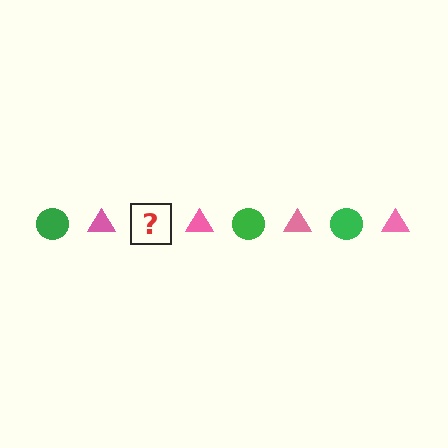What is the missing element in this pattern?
The missing element is a green circle.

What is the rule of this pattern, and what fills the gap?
The rule is that the pattern alternates between green circle and pink triangle. The gap should be filled with a green circle.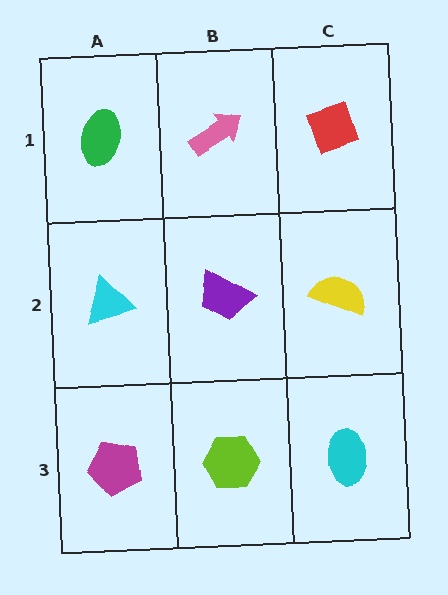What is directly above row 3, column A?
A cyan triangle.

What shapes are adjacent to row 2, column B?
A pink arrow (row 1, column B), a lime hexagon (row 3, column B), a cyan triangle (row 2, column A), a yellow semicircle (row 2, column C).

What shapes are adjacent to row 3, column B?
A purple trapezoid (row 2, column B), a magenta pentagon (row 3, column A), a cyan ellipse (row 3, column C).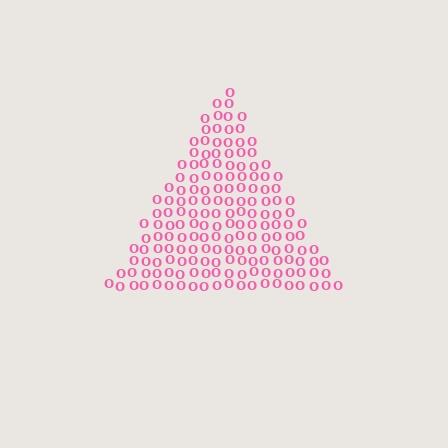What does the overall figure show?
The overall figure shows a triangle.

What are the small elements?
The small elements are letter O's.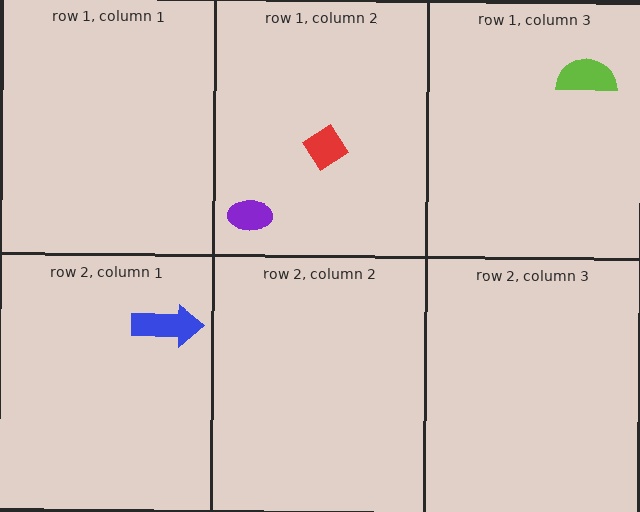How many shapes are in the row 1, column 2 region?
2.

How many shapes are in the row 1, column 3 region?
1.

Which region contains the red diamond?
The row 1, column 2 region.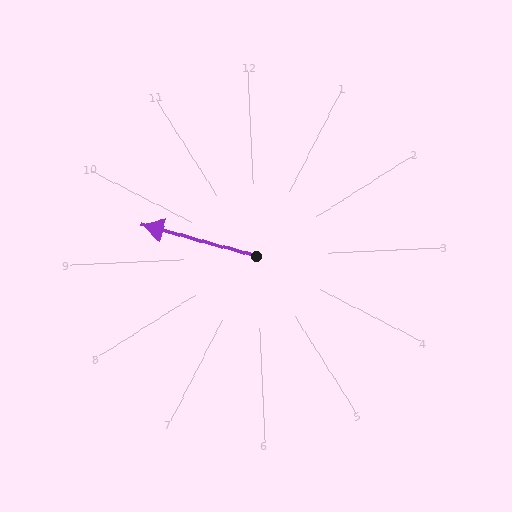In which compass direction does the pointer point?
West.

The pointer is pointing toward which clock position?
Roughly 10 o'clock.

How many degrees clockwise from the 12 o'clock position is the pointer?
Approximately 288 degrees.